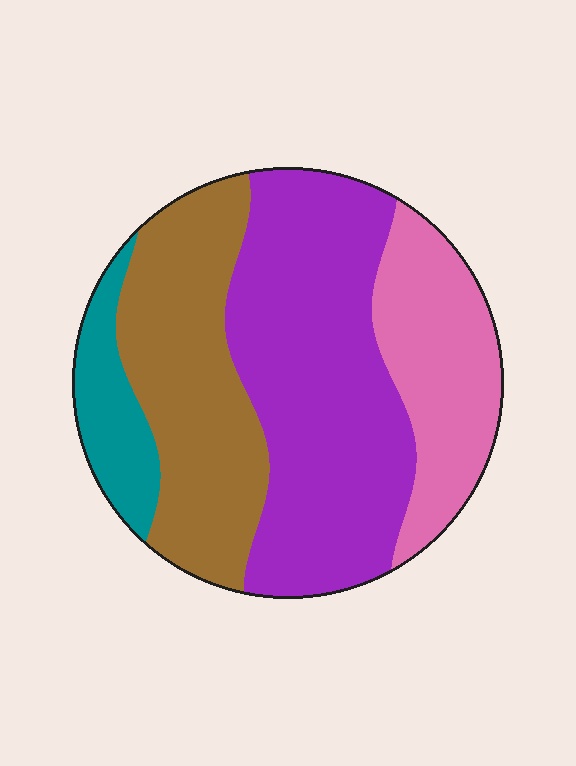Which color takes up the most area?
Purple, at roughly 40%.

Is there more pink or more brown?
Brown.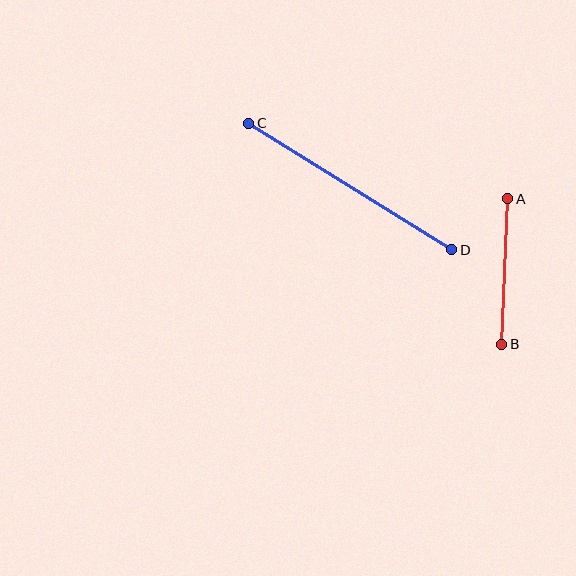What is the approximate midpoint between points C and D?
The midpoint is at approximately (350, 187) pixels.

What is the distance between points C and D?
The distance is approximately 239 pixels.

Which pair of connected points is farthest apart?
Points C and D are farthest apart.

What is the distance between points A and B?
The distance is approximately 145 pixels.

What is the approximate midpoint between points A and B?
The midpoint is at approximately (505, 272) pixels.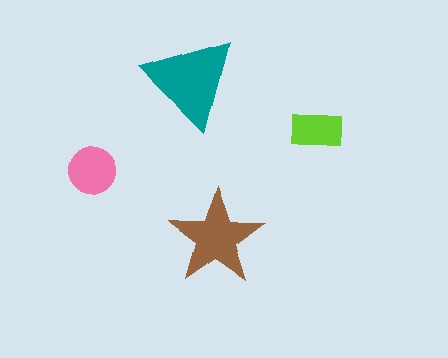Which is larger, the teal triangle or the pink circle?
The teal triangle.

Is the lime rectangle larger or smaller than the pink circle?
Smaller.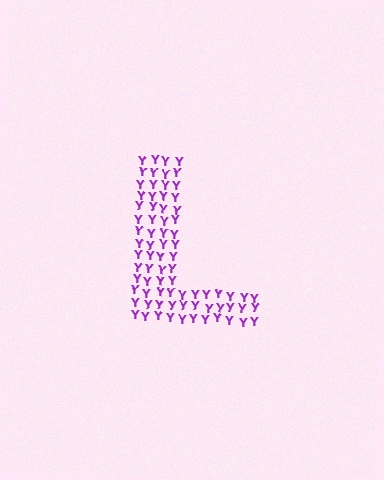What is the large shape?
The large shape is the letter L.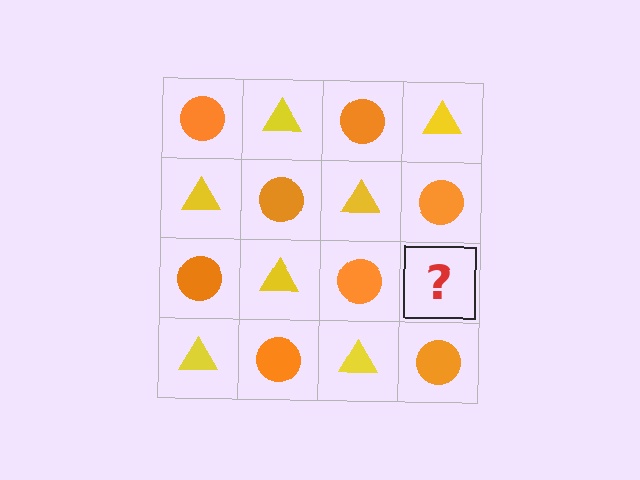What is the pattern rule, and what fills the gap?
The rule is that it alternates orange circle and yellow triangle in a checkerboard pattern. The gap should be filled with a yellow triangle.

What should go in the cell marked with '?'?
The missing cell should contain a yellow triangle.